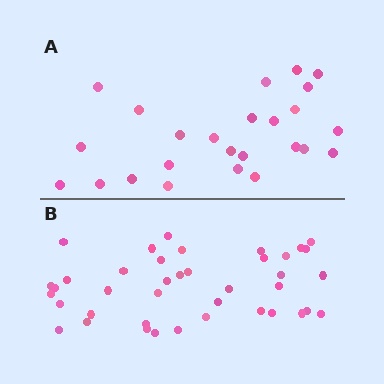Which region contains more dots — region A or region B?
Region B (the bottom region) has more dots.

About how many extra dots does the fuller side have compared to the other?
Region B has approximately 15 more dots than region A.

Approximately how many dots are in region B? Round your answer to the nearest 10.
About 40 dots.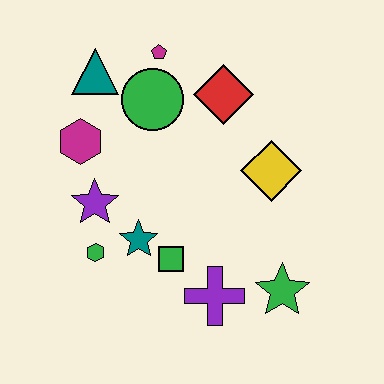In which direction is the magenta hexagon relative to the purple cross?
The magenta hexagon is above the purple cross.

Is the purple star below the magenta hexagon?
Yes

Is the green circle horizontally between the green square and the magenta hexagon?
Yes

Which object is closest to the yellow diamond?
The red diamond is closest to the yellow diamond.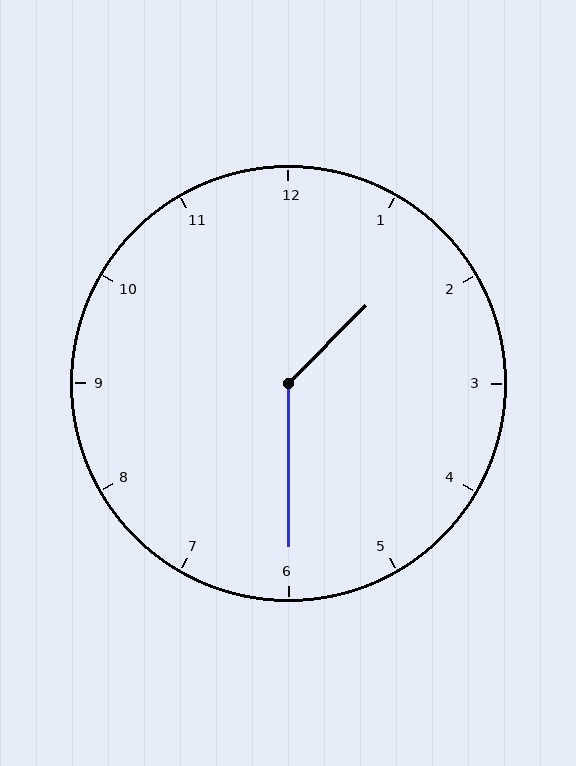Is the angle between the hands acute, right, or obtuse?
It is obtuse.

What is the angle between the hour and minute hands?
Approximately 135 degrees.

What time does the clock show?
1:30.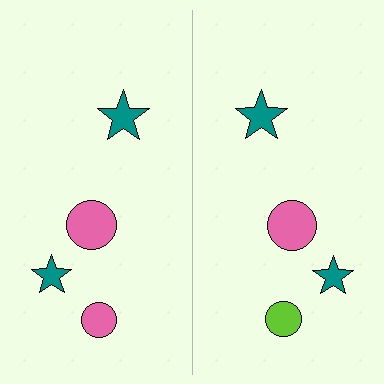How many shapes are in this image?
There are 8 shapes in this image.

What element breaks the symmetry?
The lime circle on the right side breaks the symmetry — its mirror counterpart is pink.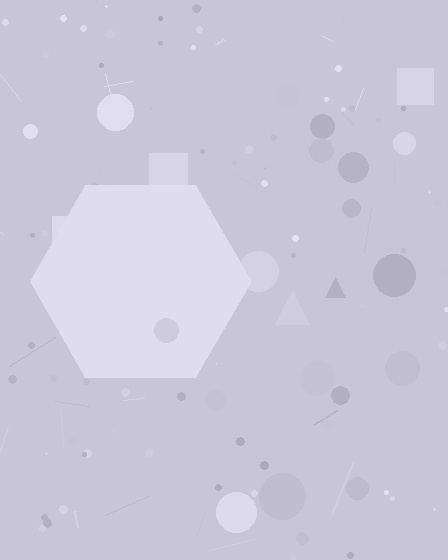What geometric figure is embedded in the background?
A hexagon is embedded in the background.